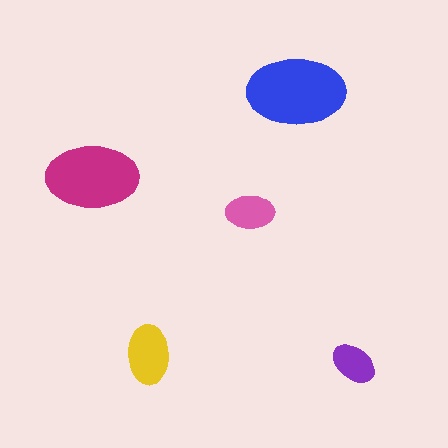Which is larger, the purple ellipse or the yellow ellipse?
The yellow one.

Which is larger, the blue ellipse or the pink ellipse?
The blue one.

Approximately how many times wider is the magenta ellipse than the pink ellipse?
About 2 times wider.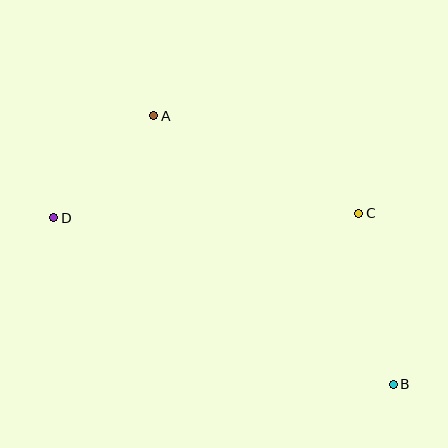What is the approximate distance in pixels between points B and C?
The distance between B and C is approximately 175 pixels.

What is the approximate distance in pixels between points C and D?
The distance between C and D is approximately 305 pixels.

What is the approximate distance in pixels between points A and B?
The distance between A and B is approximately 360 pixels.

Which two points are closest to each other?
Points A and D are closest to each other.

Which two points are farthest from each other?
Points B and D are farthest from each other.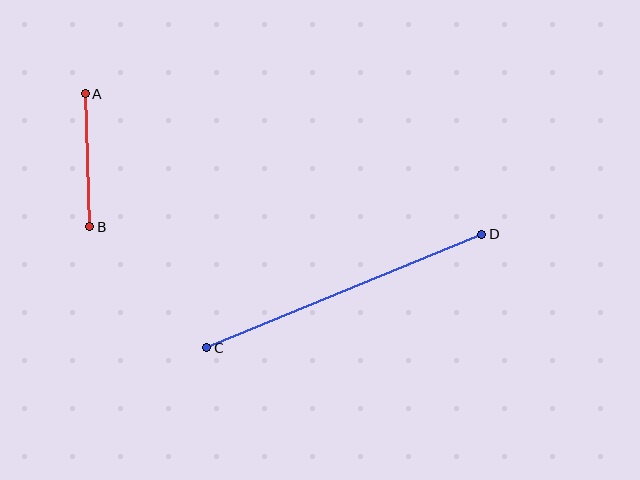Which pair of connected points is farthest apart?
Points C and D are farthest apart.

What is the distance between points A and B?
The distance is approximately 133 pixels.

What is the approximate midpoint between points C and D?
The midpoint is at approximately (344, 291) pixels.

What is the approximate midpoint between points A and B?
The midpoint is at approximately (87, 160) pixels.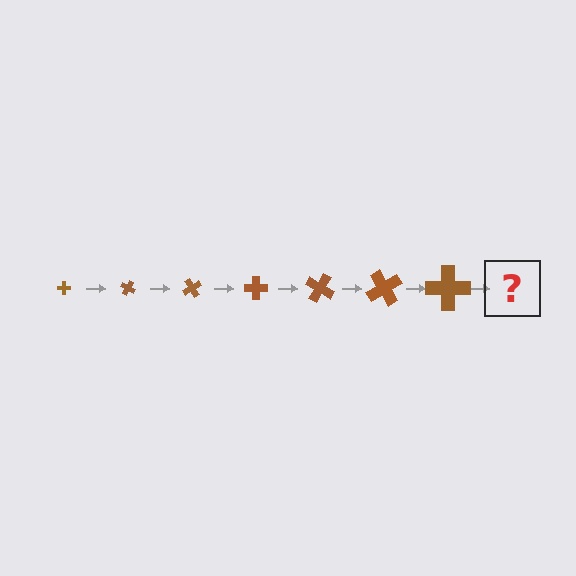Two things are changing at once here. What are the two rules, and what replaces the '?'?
The two rules are that the cross grows larger each step and it rotates 30 degrees each step. The '?' should be a cross, larger than the previous one and rotated 210 degrees from the start.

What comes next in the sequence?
The next element should be a cross, larger than the previous one and rotated 210 degrees from the start.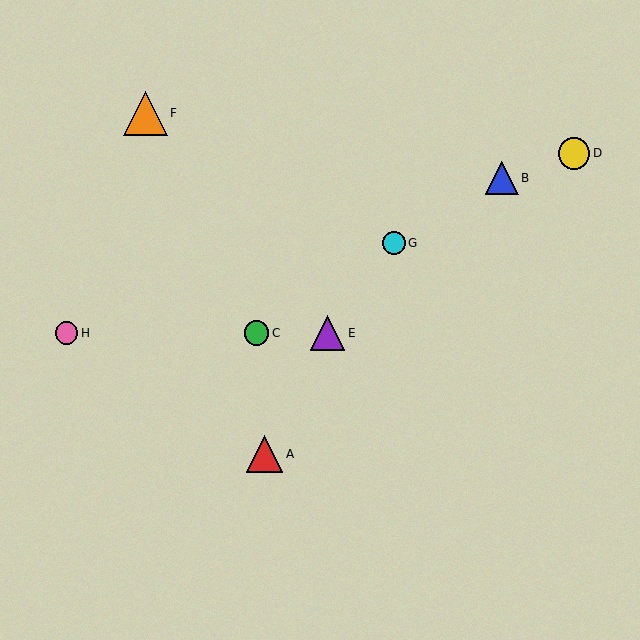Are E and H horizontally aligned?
Yes, both are at y≈333.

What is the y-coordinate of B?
Object B is at y≈178.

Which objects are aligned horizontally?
Objects C, E, H are aligned horizontally.